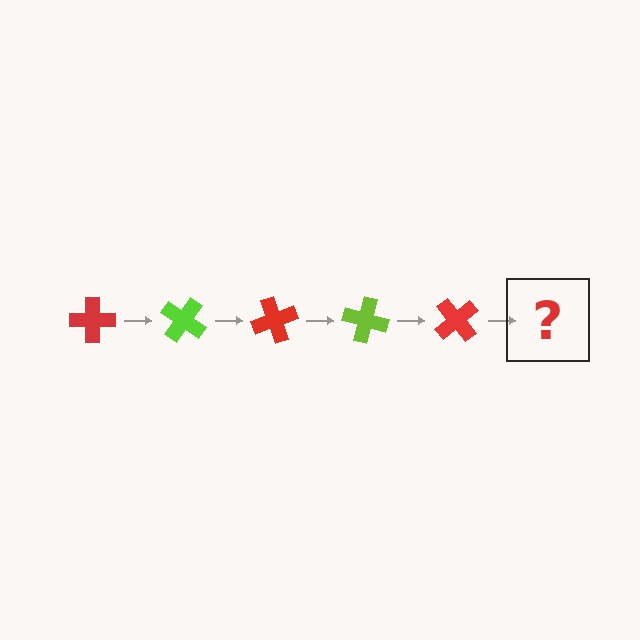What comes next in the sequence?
The next element should be a lime cross, rotated 175 degrees from the start.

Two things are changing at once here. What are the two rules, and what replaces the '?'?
The two rules are that it rotates 35 degrees each step and the color cycles through red and lime. The '?' should be a lime cross, rotated 175 degrees from the start.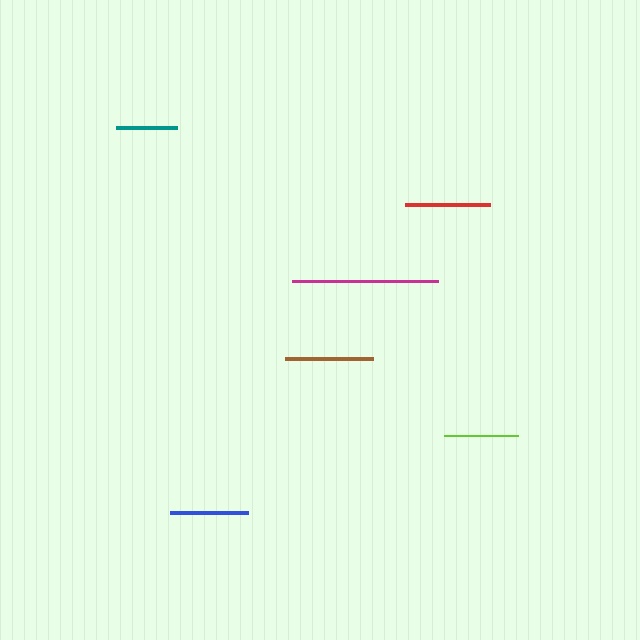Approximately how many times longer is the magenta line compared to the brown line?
The magenta line is approximately 1.6 times the length of the brown line.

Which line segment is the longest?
The magenta line is the longest at approximately 146 pixels.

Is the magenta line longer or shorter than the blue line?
The magenta line is longer than the blue line.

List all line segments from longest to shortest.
From longest to shortest: magenta, brown, red, blue, lime, teal.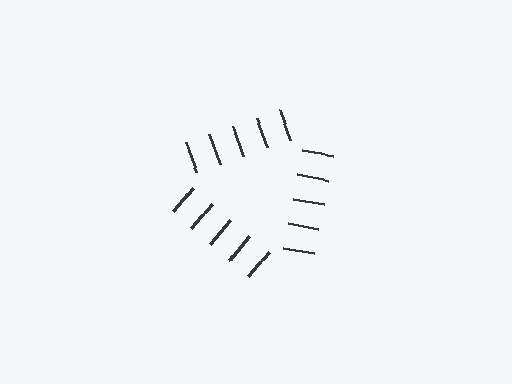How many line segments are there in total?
15 — 5 along each of the 3 edges.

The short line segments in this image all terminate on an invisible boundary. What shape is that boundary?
An illusory triangle — the line segments terminate on its edges but no continuous stroke is drawn.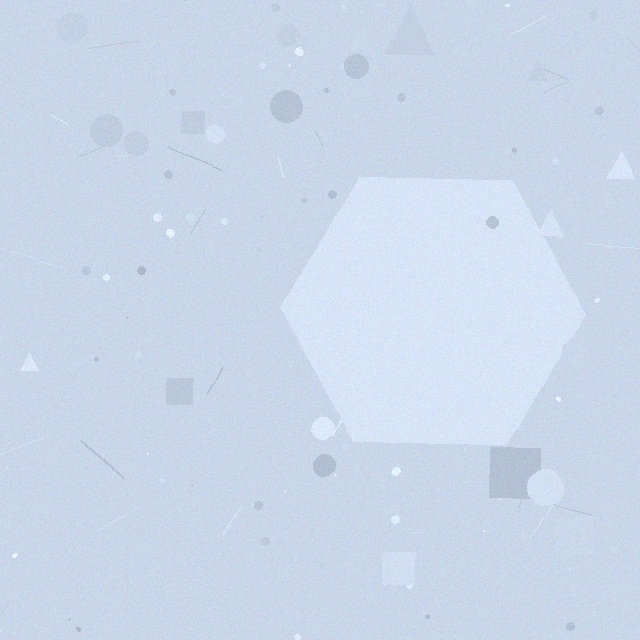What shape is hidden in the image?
A hexagon is hidden in the image.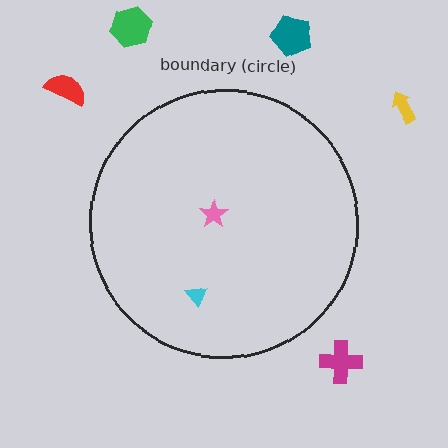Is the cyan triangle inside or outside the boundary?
Inside.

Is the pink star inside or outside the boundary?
Inside.